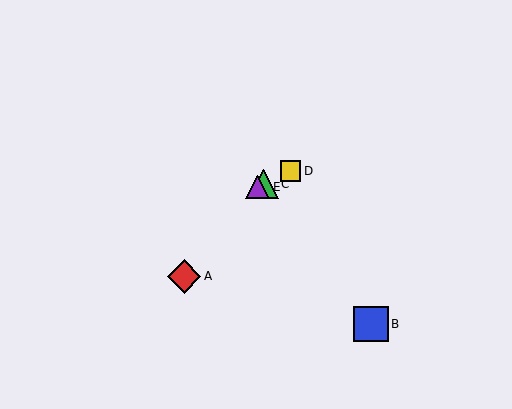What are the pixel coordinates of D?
Object D is at (290, 171).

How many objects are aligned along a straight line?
3 objects (C, D, E) are aligned along a straight line.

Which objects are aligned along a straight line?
Objects C, D, E are aligned along a straight line.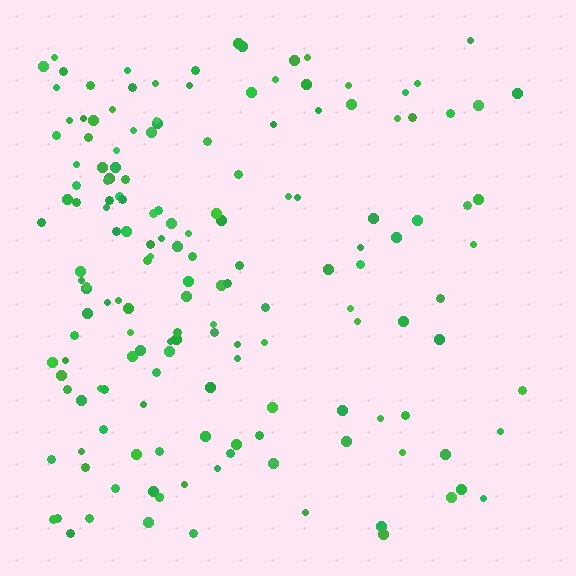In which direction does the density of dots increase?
From right to left, with the left side densest.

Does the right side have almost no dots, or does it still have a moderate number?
Still a moderate number, just noticeably fewer than the left.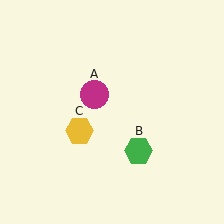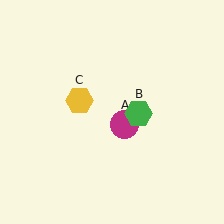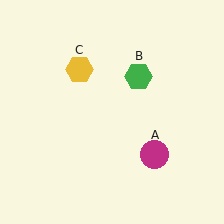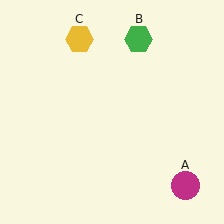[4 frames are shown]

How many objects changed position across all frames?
3 objects changed position: magenta circle (object A), green hexagon (object B), yellow hexagon (object C).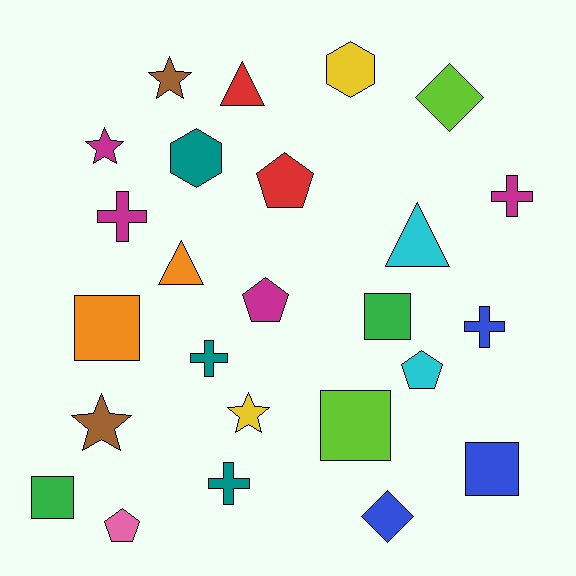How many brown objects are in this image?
There are 2 brown objects.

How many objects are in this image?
There are 25 objects.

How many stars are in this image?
There are 4 stars.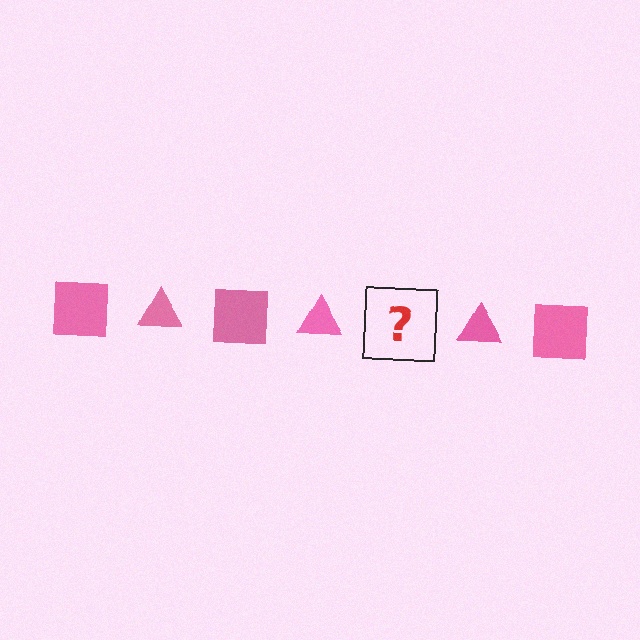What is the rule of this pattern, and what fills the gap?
The rule is that the pattern cycles through square, triangle shapes in pink. The gap should be filled with a pink square.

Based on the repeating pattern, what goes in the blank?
The blank should be a pink square.